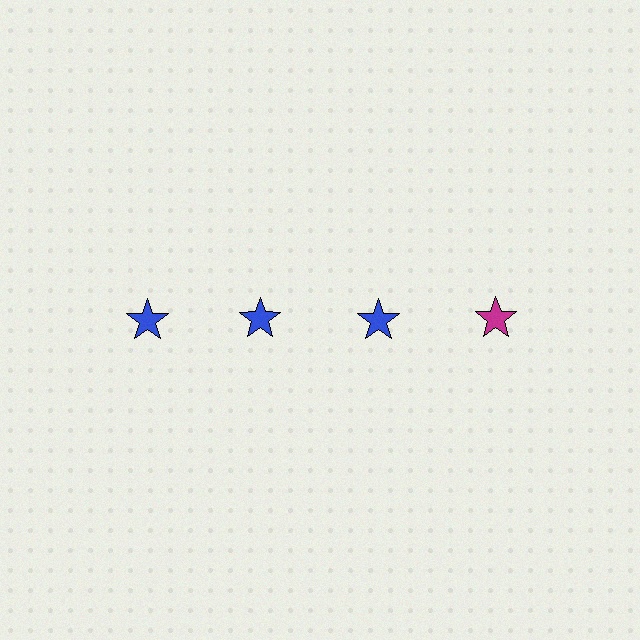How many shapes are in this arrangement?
There are 4 shapes arranged in a grid pattern.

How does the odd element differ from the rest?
It has a different color: magenta instead of blue.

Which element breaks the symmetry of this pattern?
The magenta star in the top row, second from right column breaks the symmetry. All other shapes are blue stars.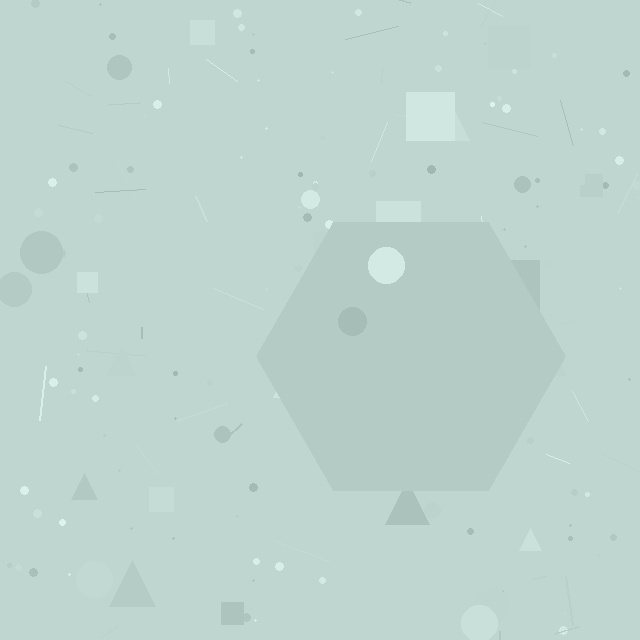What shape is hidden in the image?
A hexagon is hidden in the image.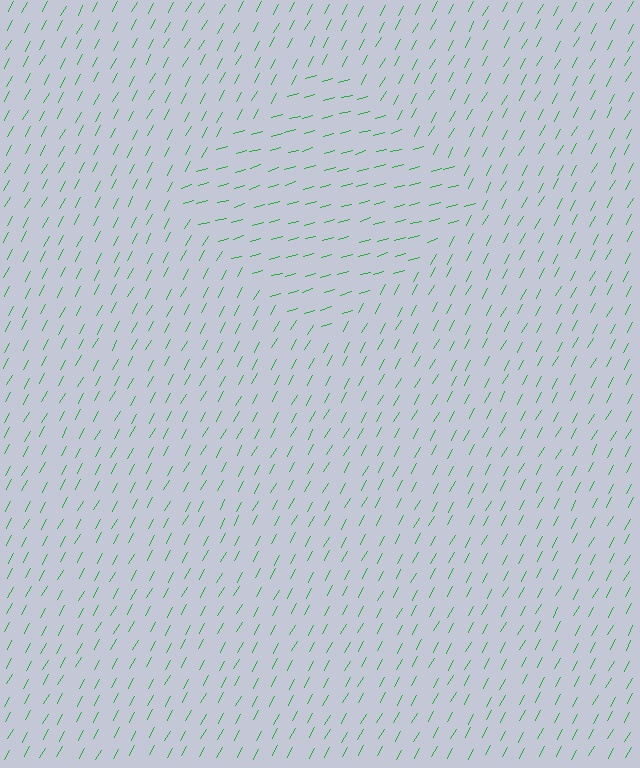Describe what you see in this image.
The image is filled with small green line segments. A diamond region in the image has lines oriented differently from the surrounding lines, creating a visible texture boundary.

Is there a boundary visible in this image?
Yes, there is a texture boundary formed by a change in line orientation.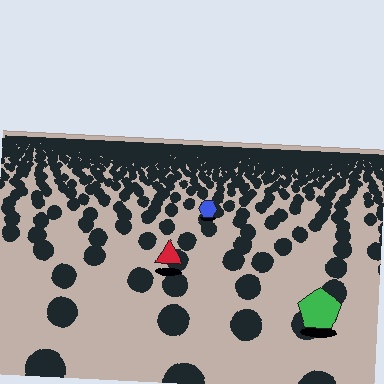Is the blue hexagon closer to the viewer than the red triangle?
No. The red triangle is closer — you can tell from the texture gradient: the ground texture is coarser near it.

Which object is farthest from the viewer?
The blue hexagon is farthest from the viewer. It appears smaller and the ground texture around it is denser.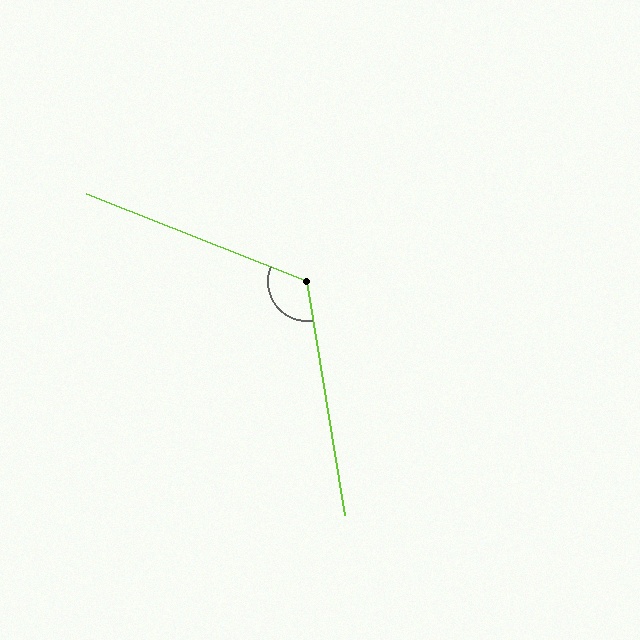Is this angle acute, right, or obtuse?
It is obtuse.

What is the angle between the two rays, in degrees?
Approximately 120 degrees.